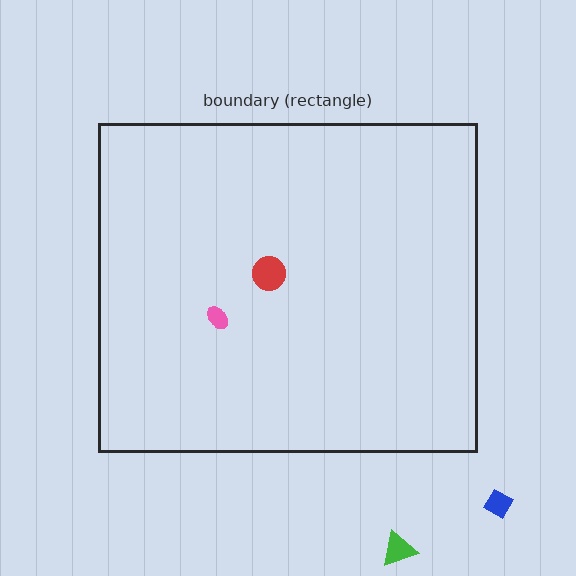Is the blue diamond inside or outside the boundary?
Outside.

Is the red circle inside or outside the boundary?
Inside.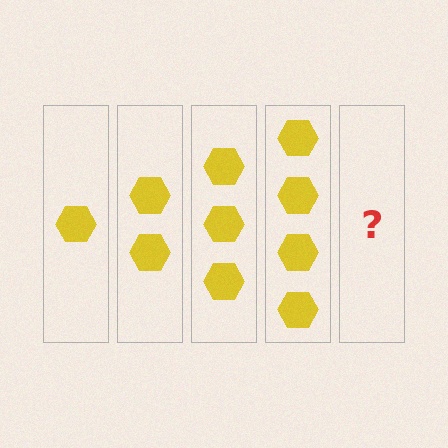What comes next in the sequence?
The next element should be 5 hexagons.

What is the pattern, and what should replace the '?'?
The pattern is that each step adds one more hexagon. The '?' should be 5 hexagons.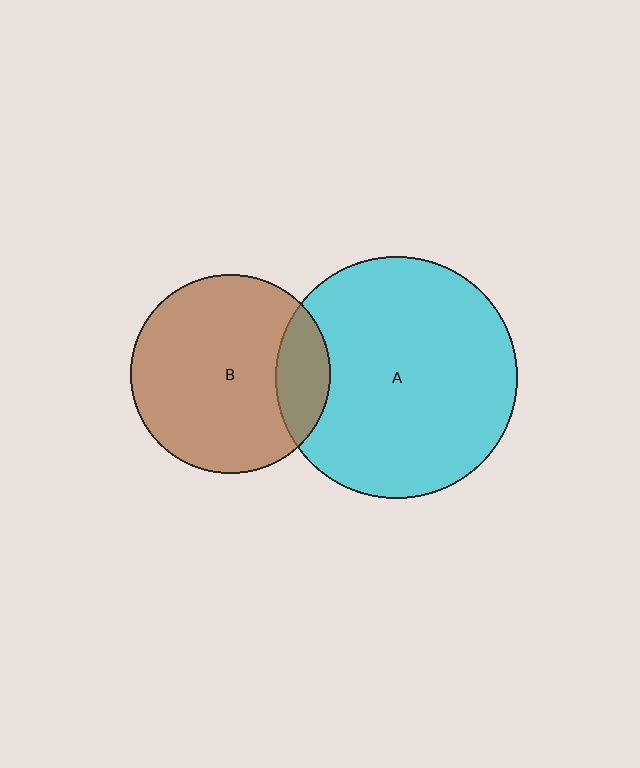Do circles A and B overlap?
Yes.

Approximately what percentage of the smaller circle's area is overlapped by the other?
Approximately 15%.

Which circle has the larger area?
Circle A (cyan).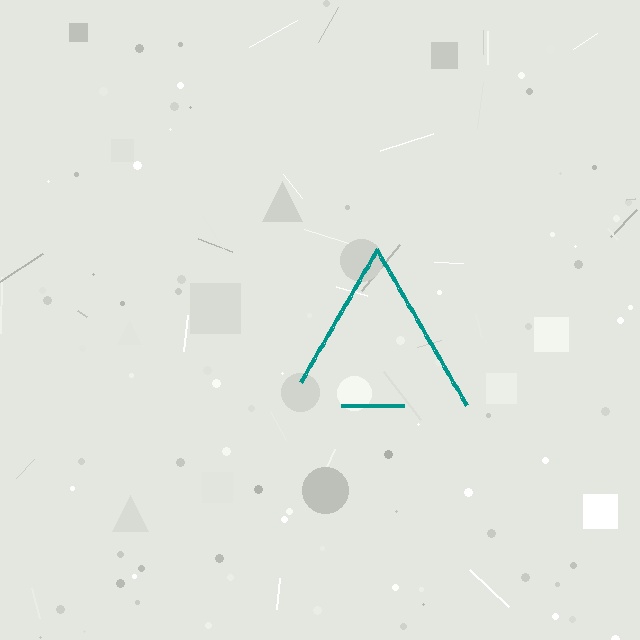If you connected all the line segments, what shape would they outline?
They would outline a triangle.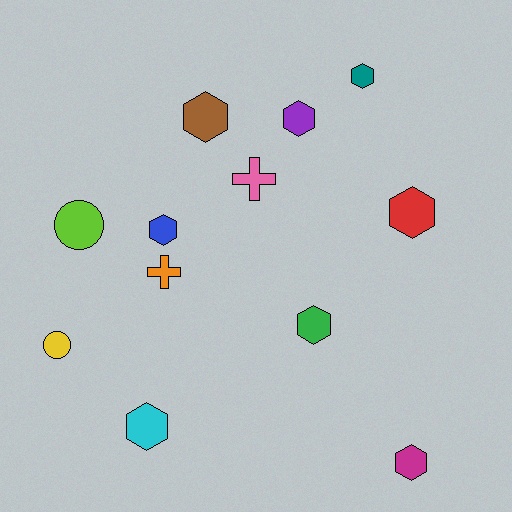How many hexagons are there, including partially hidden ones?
There are 8 hexagons.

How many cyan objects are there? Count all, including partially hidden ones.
There is 1 cyan object.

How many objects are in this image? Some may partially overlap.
There are 12 objects.